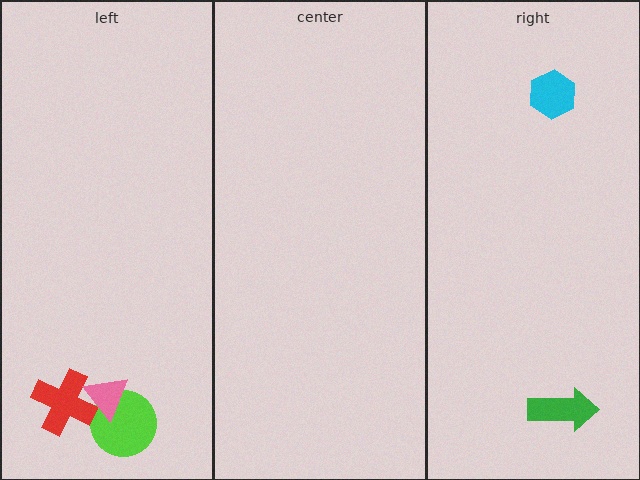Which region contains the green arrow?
The right region.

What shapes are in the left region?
The lime circle, the red cross, the pink triangle.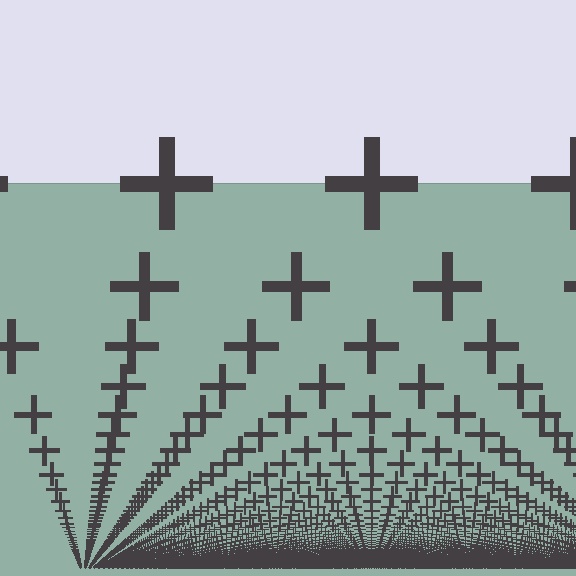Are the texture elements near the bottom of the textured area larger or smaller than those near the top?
Smaller. The gradient is inverted — elements near the bottom are smaller and denser.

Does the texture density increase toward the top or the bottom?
Density increases toward the bottom.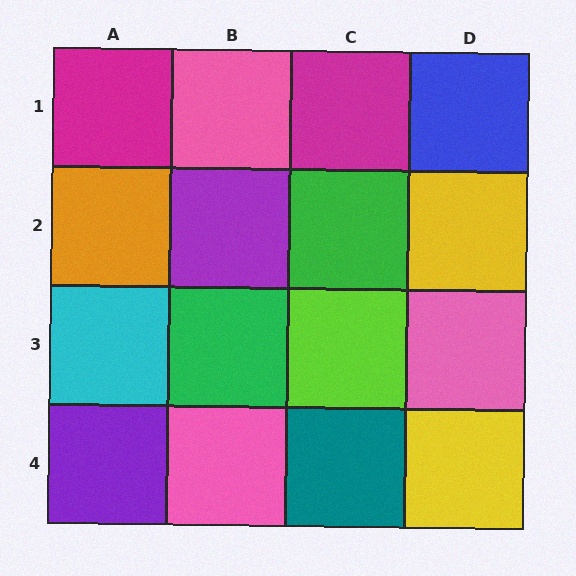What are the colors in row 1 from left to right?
Magenta, pink, magenta, blue.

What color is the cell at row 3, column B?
Green.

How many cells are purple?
2 cells are purple.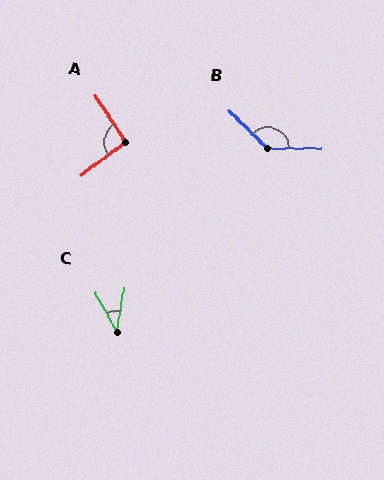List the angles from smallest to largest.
C (39°), A (94°), B (135°).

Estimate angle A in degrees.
Approximately 94 degrees.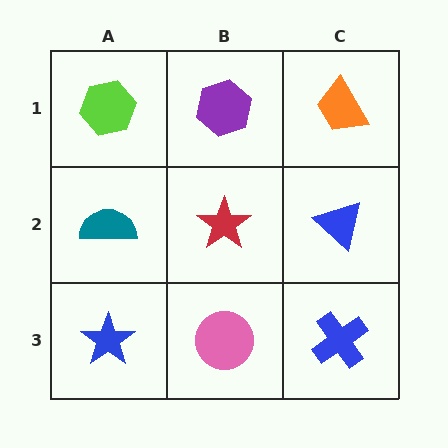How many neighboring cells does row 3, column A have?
2.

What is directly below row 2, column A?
A blue star.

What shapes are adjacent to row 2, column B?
A purple hexagon (row 1, column B), a pink circle (row 3, column B), a teal semicircle (row 2, column A), a blue triangle (row 2, column C).